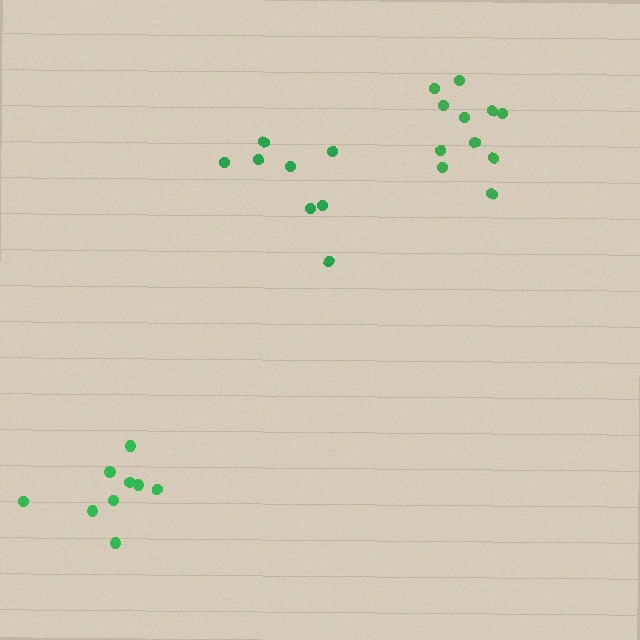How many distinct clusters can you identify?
There are 3 distinct clusters.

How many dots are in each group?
Group 1: 8 dots, Group 2: 11 dots, Group 3: 9 dots (28 total).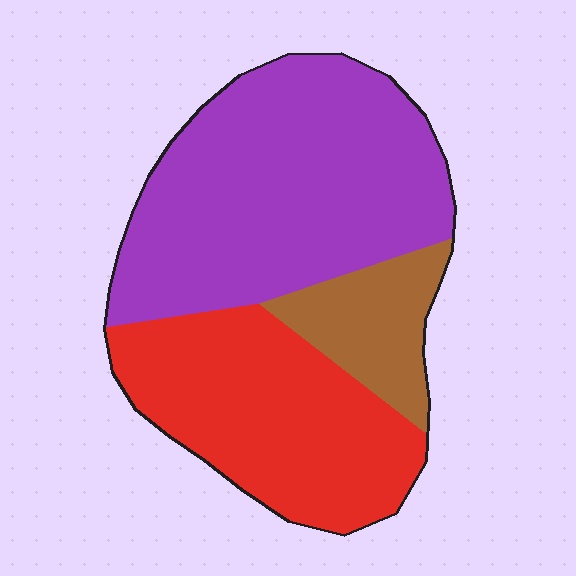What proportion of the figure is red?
Red takes up about three eighths (3/8) of the figure.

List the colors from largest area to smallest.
From largest to smallest: purple, red, brown.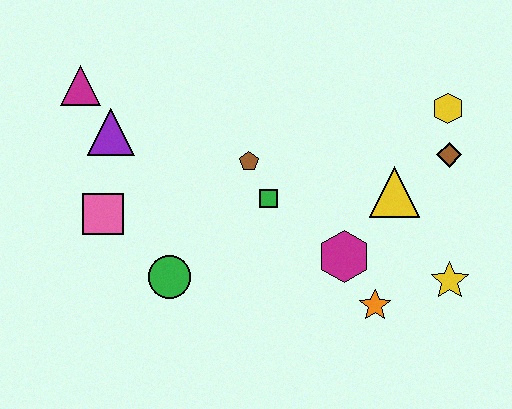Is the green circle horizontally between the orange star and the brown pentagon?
No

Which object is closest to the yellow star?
The orange star is closest to the yellow star.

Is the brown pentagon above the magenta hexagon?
Yes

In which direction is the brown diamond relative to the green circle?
The brown diamond is to the right of the green circle.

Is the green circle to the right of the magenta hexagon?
No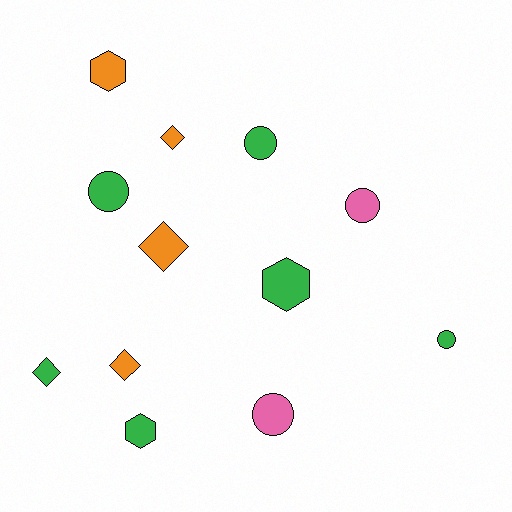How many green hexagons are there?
There are 2 green hexagons.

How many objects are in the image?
There are 12 objects.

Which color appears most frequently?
Green, with 6 objects.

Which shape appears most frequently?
Circle, with 5 objects.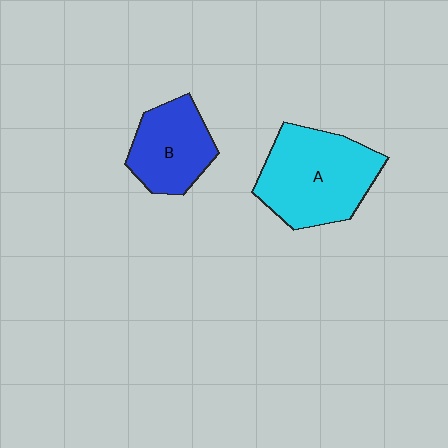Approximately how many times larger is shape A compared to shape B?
Approximately 1.5 times.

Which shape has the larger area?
Shape A (cyan).